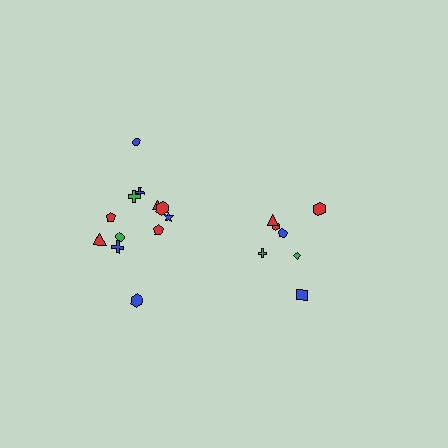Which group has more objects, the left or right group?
The left group.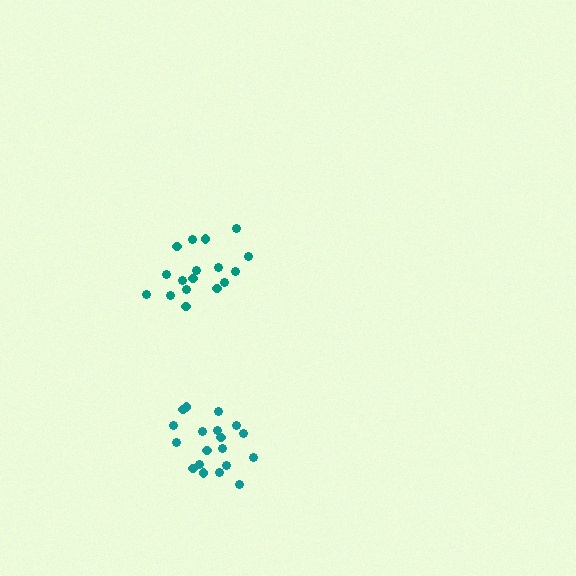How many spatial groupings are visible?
There are 2 spatial groupings.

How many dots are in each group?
Group 1: 17 dots, Group 2: 19 dots (36 total).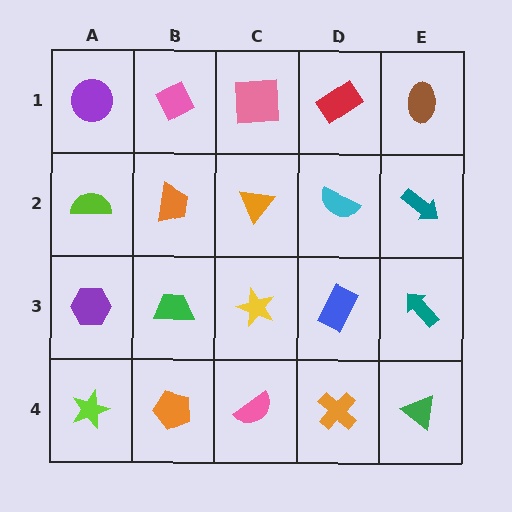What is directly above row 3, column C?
An orange triangle.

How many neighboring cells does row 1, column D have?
3.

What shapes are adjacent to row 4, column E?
A teal arrow (row 3, column E), an orange cross (row 4, column D).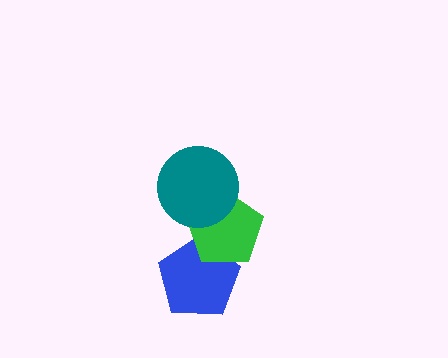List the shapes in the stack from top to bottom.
From top to bottom: the teal circle, the green pentagon, the blue pentagon.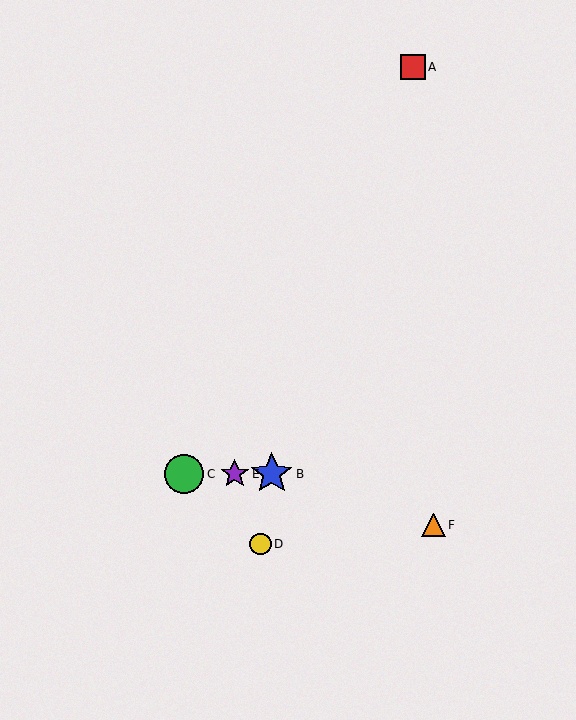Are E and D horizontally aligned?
No, E is at y≈474 and D is at y≈544.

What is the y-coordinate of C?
Object C is at y≈474.